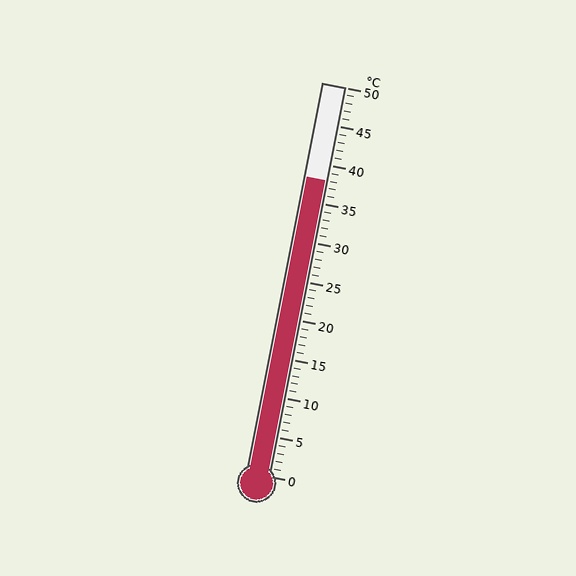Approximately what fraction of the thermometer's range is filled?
The thermometer is filled to approximately 75% of its range.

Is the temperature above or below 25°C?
The temperature is above 25°C.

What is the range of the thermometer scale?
The thermometer scale ranges from 0°C to 50°C.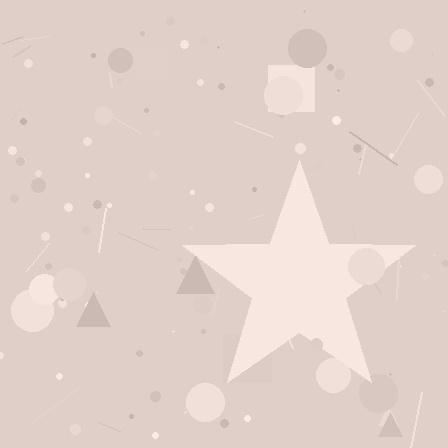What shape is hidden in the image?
A star is hidden in the image.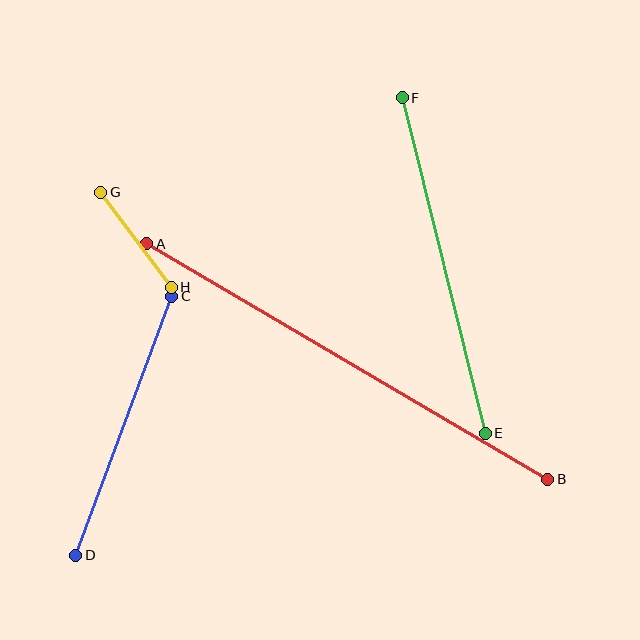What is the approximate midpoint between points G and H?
The midpoint is at approximately (136, 240) pixels.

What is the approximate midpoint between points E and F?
The midpoint is at approximately (444, 266) pixels.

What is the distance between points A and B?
The distance is approximately 465 pixels.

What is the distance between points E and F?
The distance is approximately 345 pixels.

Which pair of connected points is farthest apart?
Points A and B are farthest apart.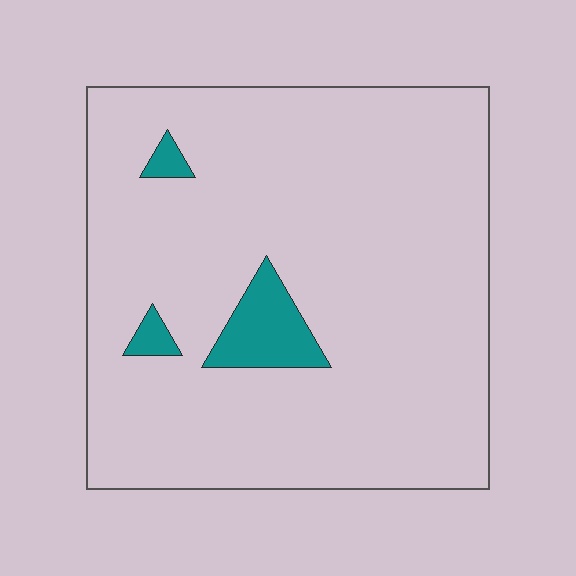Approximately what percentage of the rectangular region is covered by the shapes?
Approximately 5%.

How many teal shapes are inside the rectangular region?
3.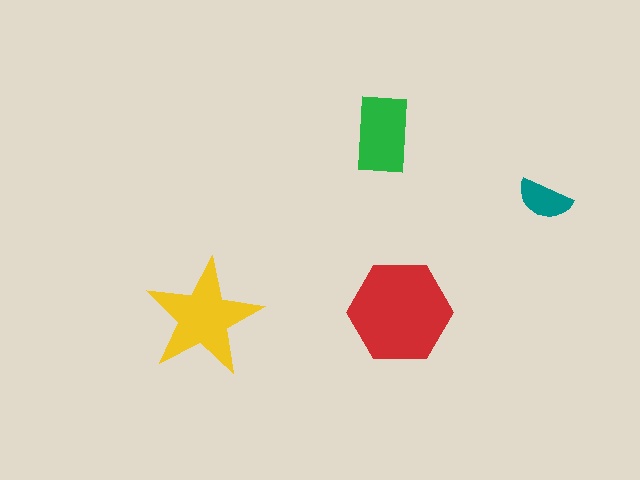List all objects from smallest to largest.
The teal semicircle, the green rectangle, the yellow star, the red hexagon.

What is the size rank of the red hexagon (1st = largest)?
1st.